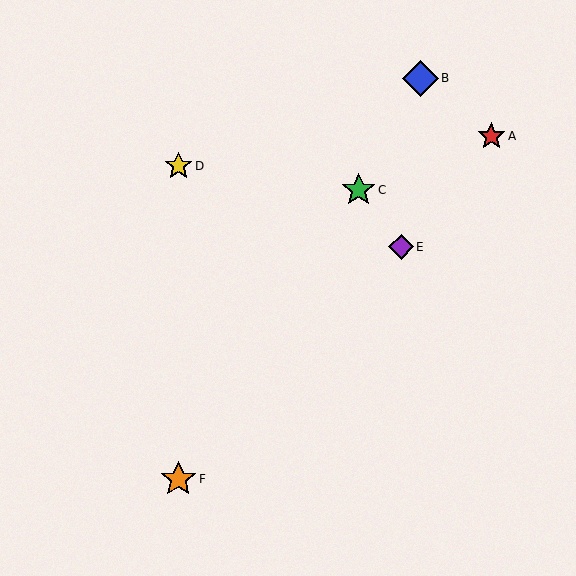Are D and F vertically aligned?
Yes, both are at x≈178.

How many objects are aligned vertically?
2 objects (D, F) are aligned vertically.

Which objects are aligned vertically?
Objects D, F are aligned vertically.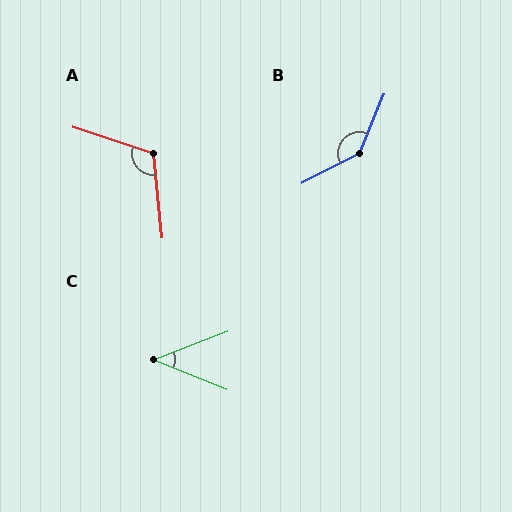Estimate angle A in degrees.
Approximately 114 degrees.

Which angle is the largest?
B, at approximately 140 degrees.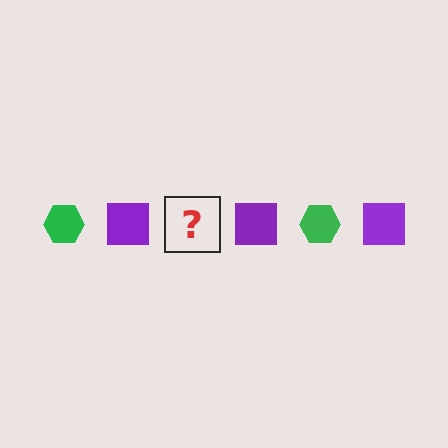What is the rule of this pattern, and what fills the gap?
The rule is that the pattern alternates between green hexagon and purple square. The gap should be filled with a green hexagon.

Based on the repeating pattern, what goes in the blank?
The blank should be a green hexagon.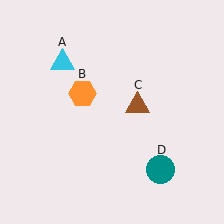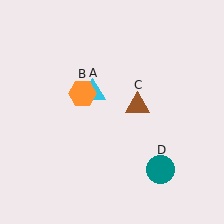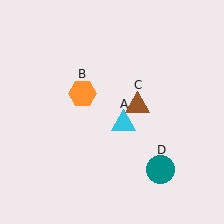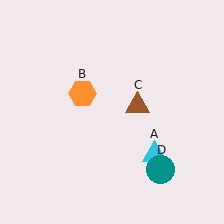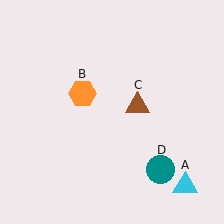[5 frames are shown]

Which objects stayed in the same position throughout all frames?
Orange hexagon (object B) and brown triangle (object C) and teal circle (object D) remained stationary.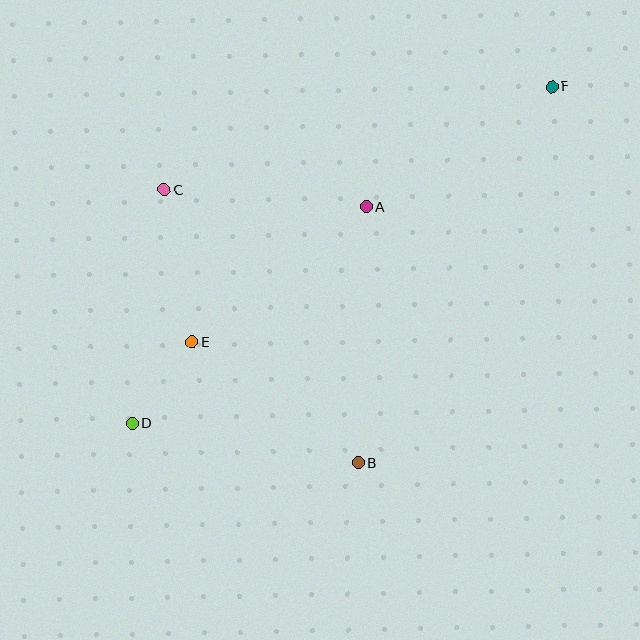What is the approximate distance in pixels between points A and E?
The distance between A and E is approximately 220 pixels.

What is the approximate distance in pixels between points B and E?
The distance between B and E is approximately 205 pixels.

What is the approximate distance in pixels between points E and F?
The distance between E and F is approximately 441 pixels.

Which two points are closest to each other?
Points D and E are closest to each other.